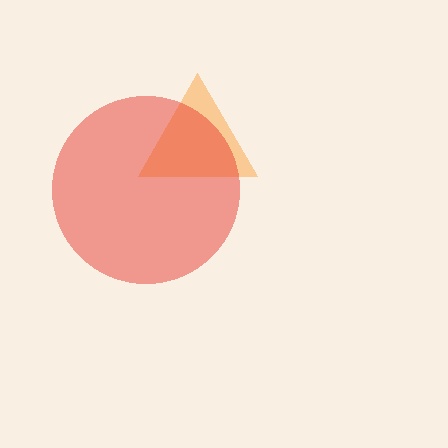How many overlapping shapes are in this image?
There are 2 overlapping shapes in the image.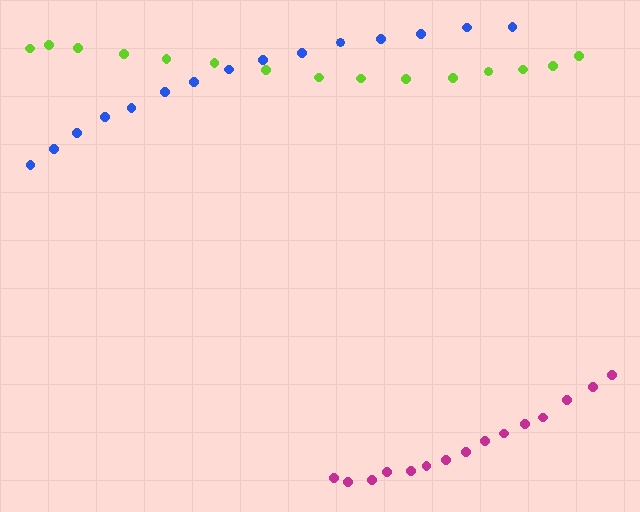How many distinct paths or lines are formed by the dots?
There are 3 distinct paths.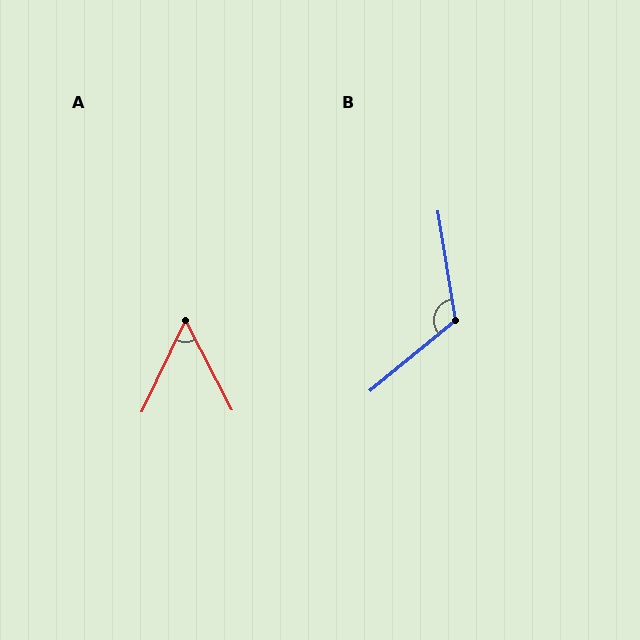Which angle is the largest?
B, at approximately 120 degrees.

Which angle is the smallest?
A, at approximately 53 degrees.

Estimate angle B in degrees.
Approximately 120 degrees.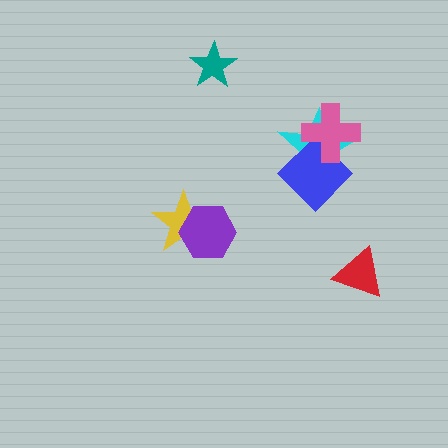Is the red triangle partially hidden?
No, no other shape covers it.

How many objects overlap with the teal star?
0 objects overlap with the teal star.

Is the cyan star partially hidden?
Yes, it is partially covered by another shape.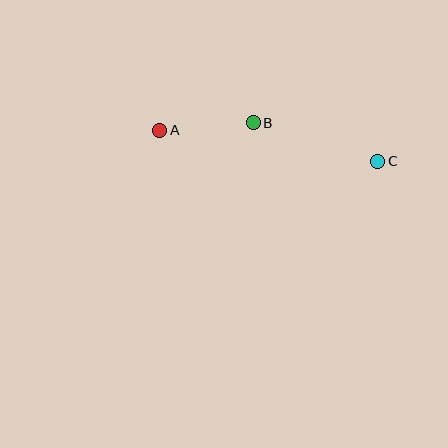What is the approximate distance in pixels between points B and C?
The distance between B and C is approximately 131 pixels.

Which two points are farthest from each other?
Points A and C are farthest from each other.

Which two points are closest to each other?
Points A and B are closest to each other.